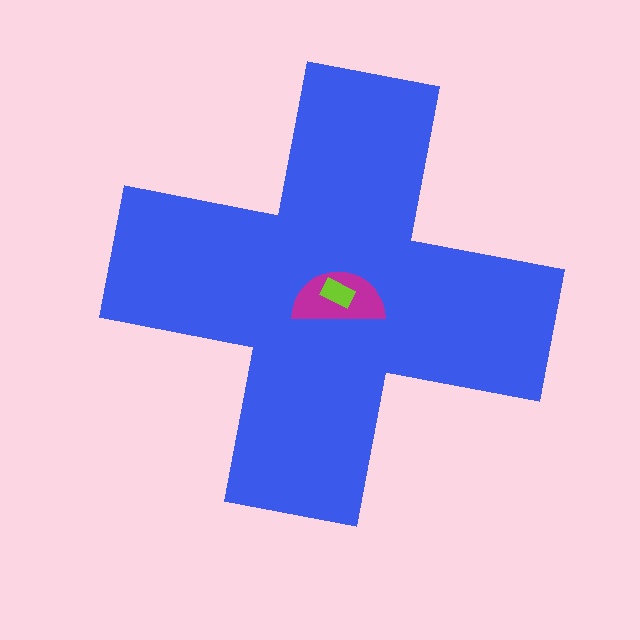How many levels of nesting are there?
3.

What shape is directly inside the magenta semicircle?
The lime rectangle.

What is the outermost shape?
The blue cross.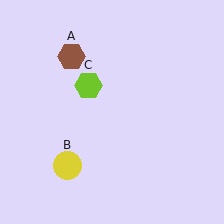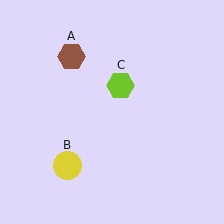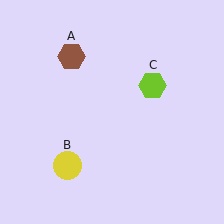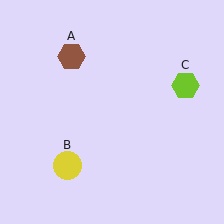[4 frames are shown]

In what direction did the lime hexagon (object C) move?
The lime hexagon (object C) moved right.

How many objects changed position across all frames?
1 object changed position: lime hexagon (object C).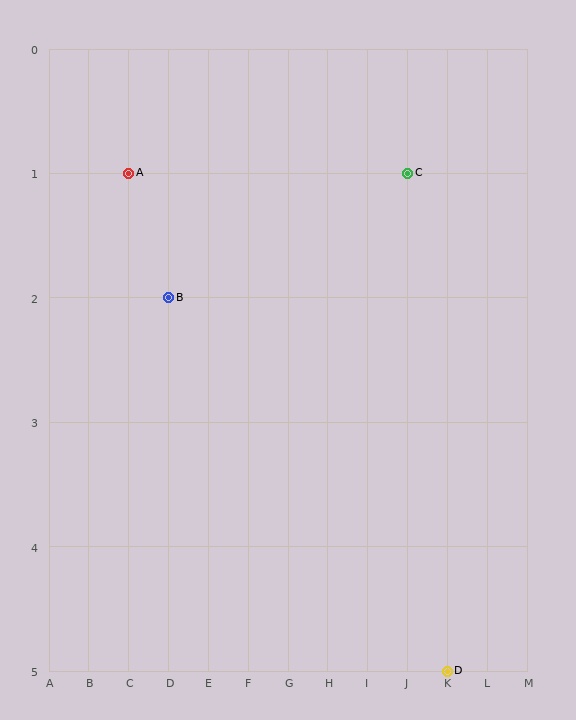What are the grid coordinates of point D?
Point D is at grid coordinates (K, 5).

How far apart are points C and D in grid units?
Points C and D are 1 column and 4 rows apart (about 4.1 grid units diagonally).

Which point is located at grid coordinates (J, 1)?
Point C is at (J, 1).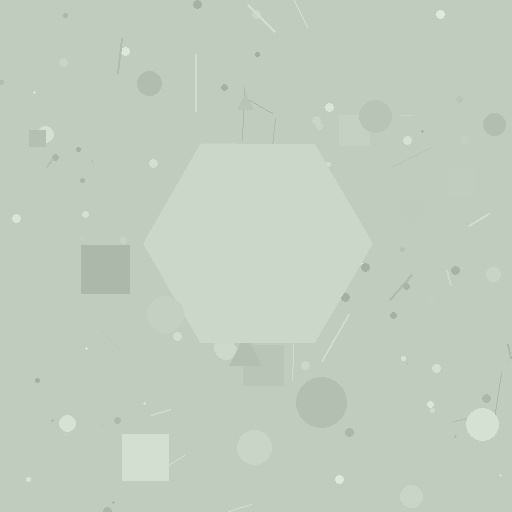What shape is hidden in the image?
A hexagon is hidden in the image.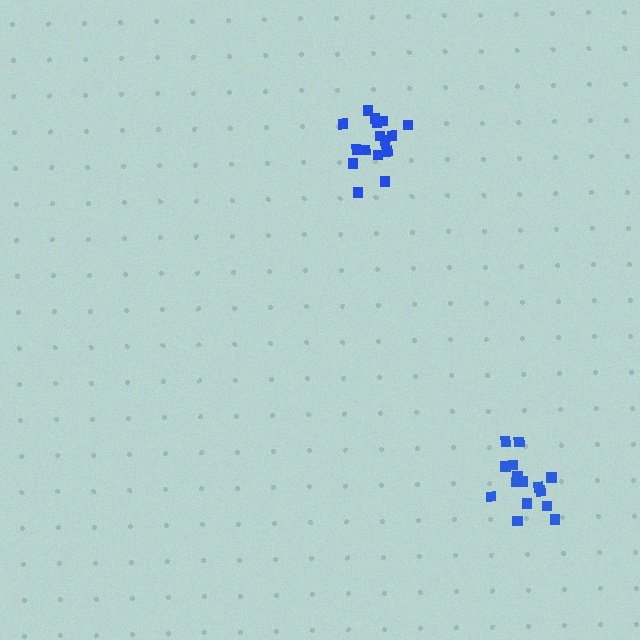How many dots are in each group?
Group 1: 16 dots, Group 2: 15 dots (31 total).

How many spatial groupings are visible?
There are 2 spatial groupings.